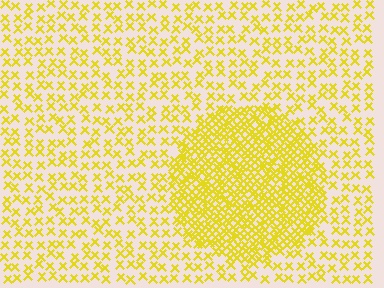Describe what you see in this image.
The image contains small yellow elements arranged at two different densities. A circle-shaped region is visible where the elements are more densely packed than the surrounding area.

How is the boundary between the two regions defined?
The boundary is defined by a change in element density (approximately 2.6x ratio). All elements are the same color, size, and shape.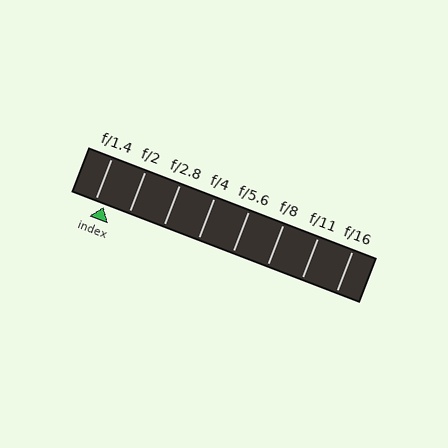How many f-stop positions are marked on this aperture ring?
There are 8 f-stop positions marked.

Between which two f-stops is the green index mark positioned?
The index mark is between f/1.4 and f/2.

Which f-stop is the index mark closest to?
The index mark is closest to f/1.4.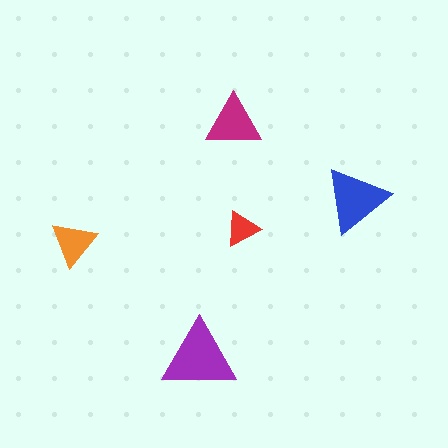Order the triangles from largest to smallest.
the purple one, the blue one, the magenta one, the orange one, the red one.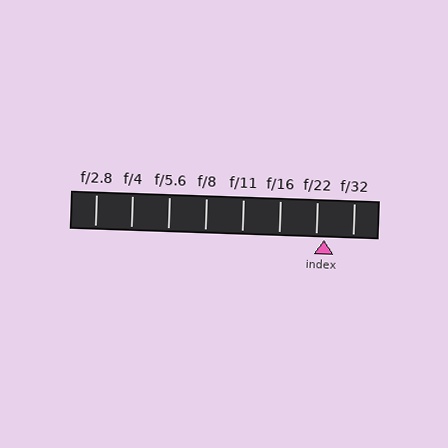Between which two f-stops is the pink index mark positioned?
The index mark is between f/22 and f/32.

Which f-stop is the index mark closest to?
The index mark is closest to f/22.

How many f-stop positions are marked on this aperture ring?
There are 8 f-stop positions marked.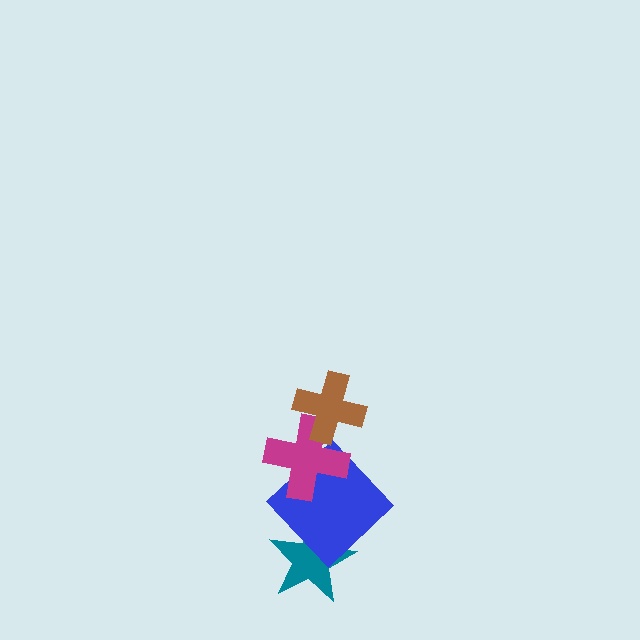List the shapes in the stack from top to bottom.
From top to bottom: the brown cross, the magenta cross, the blue diamond, the teal star.